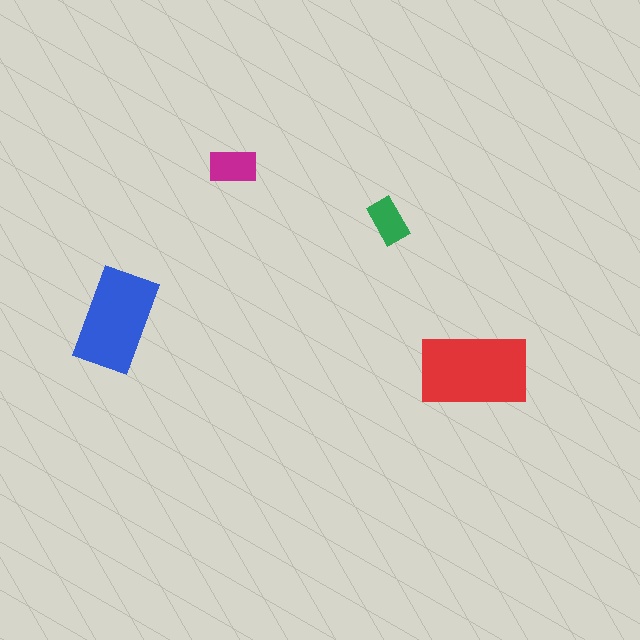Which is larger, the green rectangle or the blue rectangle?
The blue one.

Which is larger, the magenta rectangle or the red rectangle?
The red one.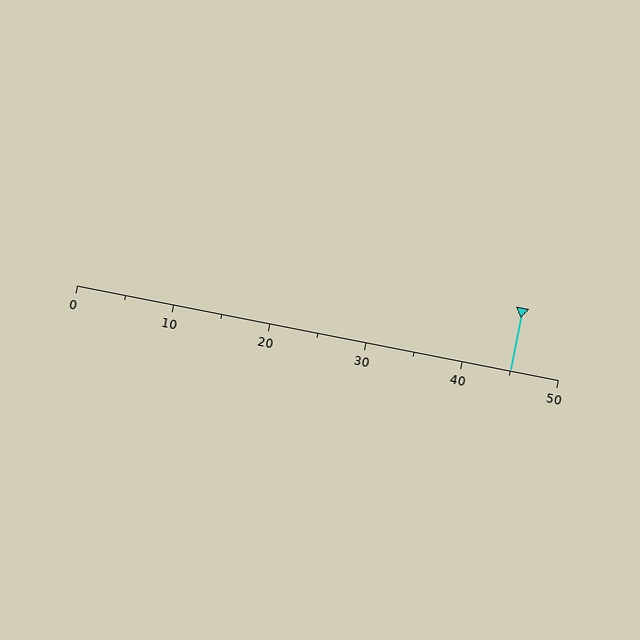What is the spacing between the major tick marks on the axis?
The major ticks are spaced 10 apart.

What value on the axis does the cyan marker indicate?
The marker indicates approximately 45.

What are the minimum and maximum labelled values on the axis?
The axis runs from 0 to 50.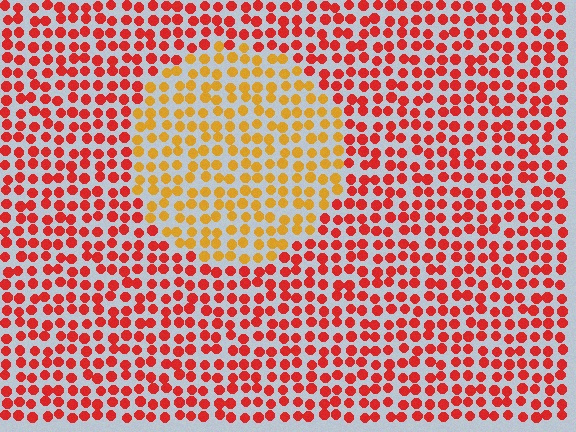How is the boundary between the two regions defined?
The boundary is defined purely by a slight shift in hue (about 41 degrees). Spacing, size, and orientation are identical on both sides.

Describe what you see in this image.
The image is filled with small red elements in a uniform arrangement. A circle-shaped region is visible where the elements are tinted to a slightly different hue, forming a subtle color boundary.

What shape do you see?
I see a circle.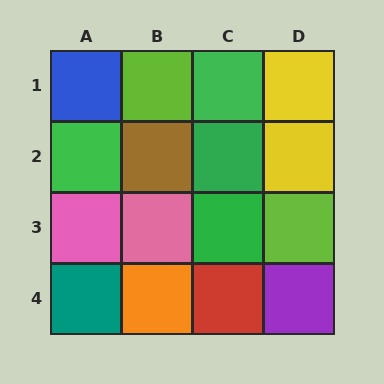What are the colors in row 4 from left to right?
Teal, orange, red, purple.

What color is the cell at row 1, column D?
Yellow.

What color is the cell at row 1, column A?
Blue.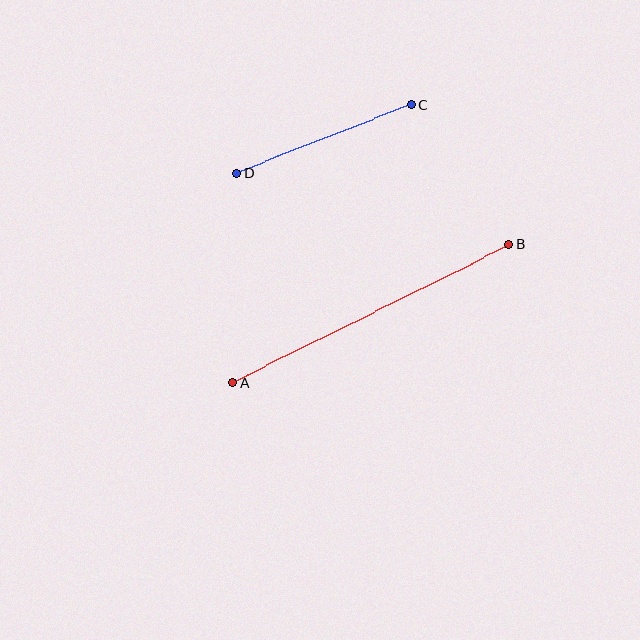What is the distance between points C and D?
The distance is approximately 188 pixels.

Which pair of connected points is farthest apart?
Points A and B are farthest apart.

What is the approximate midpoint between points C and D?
The midpoint is at approximately (324, 139) pixels.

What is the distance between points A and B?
The distance is approximately 309 pixels.